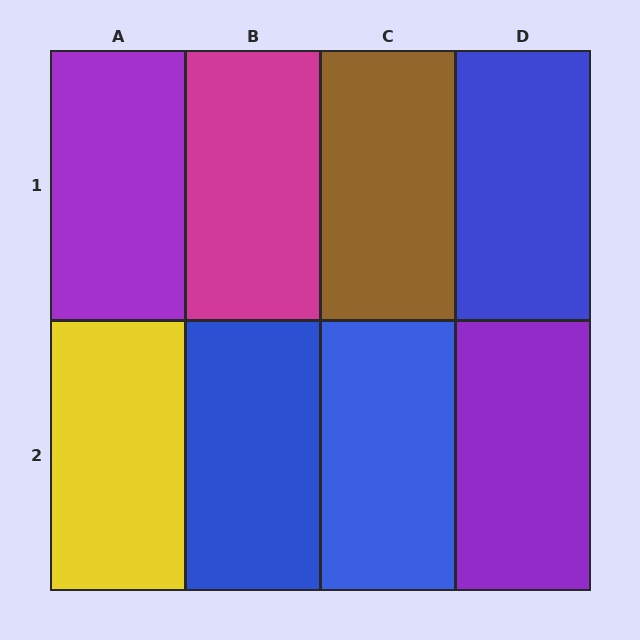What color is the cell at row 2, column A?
Yellow.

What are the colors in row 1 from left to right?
Purple, magenta, brown, blue.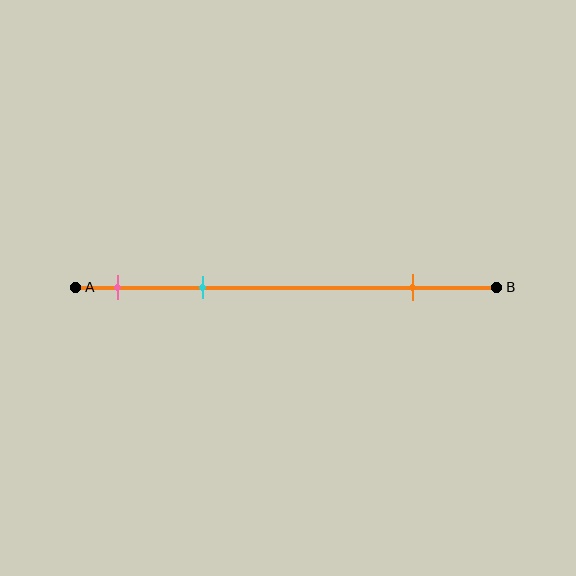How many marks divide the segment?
There are 3 marks dividing the segment.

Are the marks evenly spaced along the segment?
No, the marks are not evenly spaced.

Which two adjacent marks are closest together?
The pink and cyan marks are the closest adjacent pair.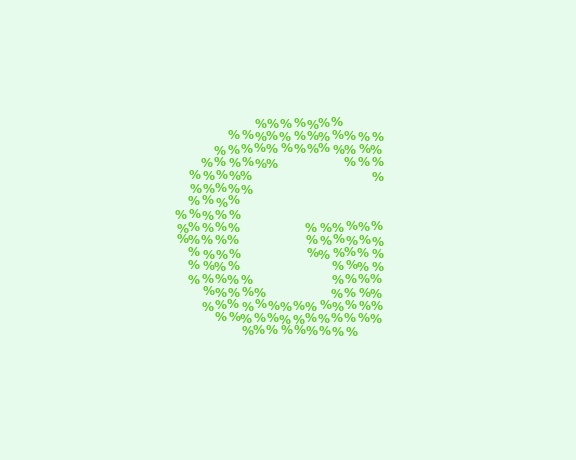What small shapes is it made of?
It is made of small percent signs.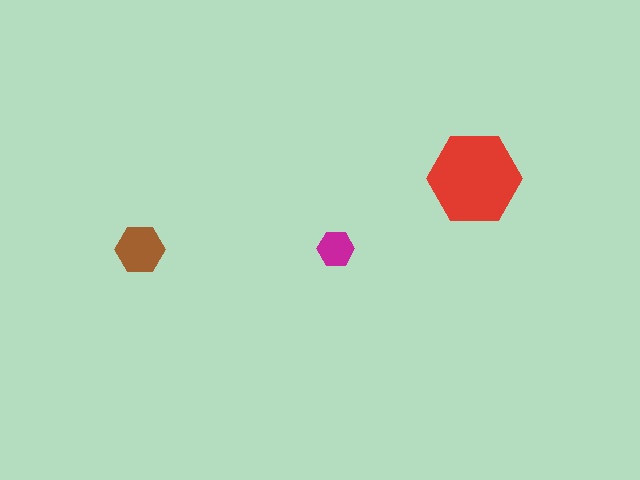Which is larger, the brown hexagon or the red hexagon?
The red one.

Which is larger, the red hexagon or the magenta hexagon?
The red one.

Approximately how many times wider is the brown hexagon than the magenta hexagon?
About 1.5 times wider.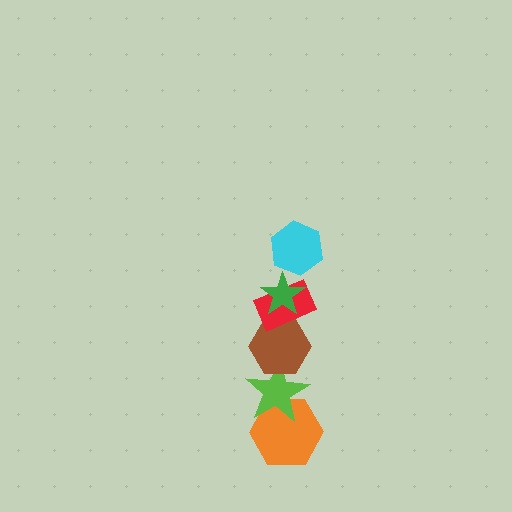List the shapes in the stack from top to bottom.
From top to bottom: the cyan hexagon, the green star, the red rectangle, the brown hexagon, the lime star, the orange hexagon.